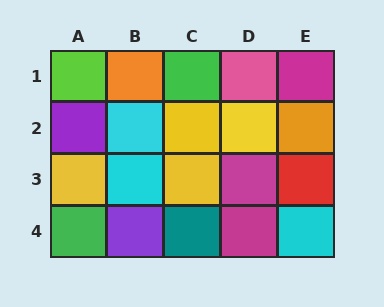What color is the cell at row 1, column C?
Green.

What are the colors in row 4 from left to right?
Green, purple, teal, magenta, cyan.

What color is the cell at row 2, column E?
Orange.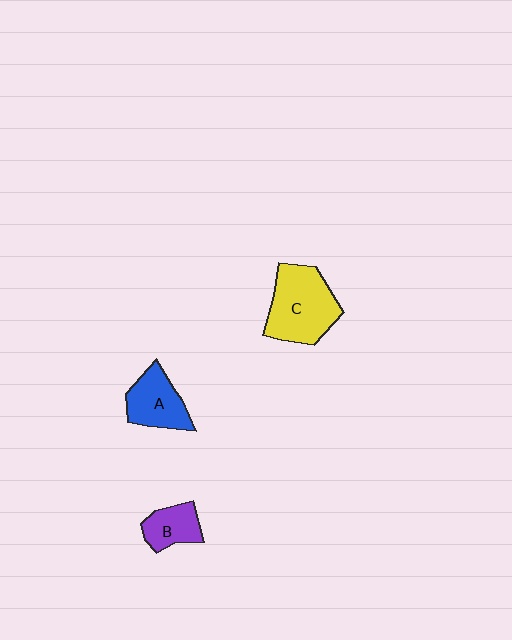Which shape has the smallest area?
Shape B (purple).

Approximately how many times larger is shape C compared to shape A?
Approximately 1.6 times.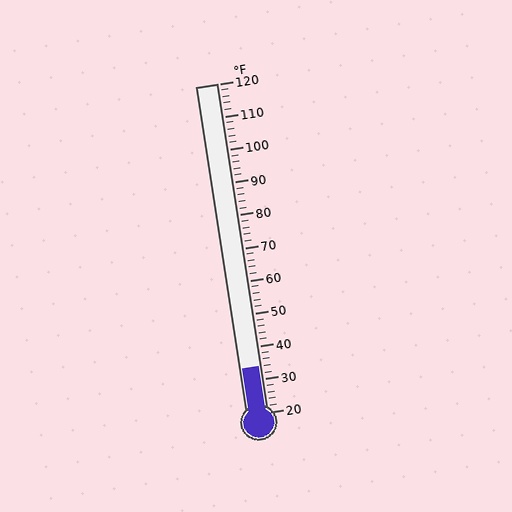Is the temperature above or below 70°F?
The temperature is below 70°F.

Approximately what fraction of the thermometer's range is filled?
The thermometer is filled to approximately 15% of its range.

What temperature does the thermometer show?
The thermometer shows approximately 34°F.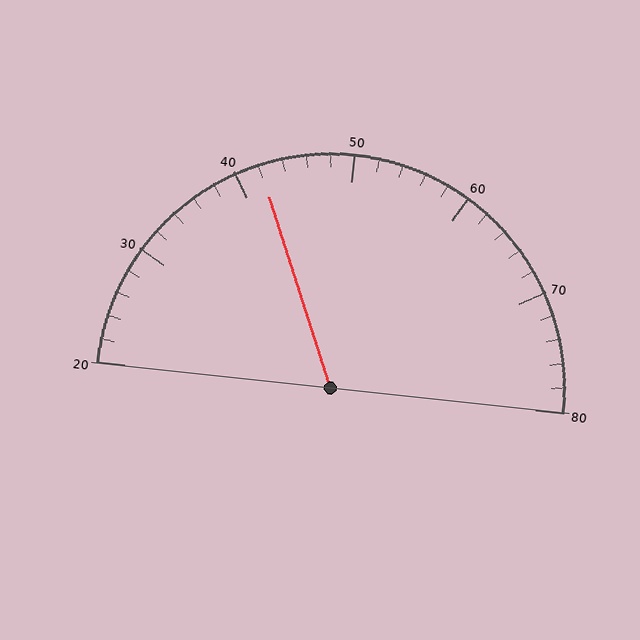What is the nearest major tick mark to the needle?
The nearest major tick mark is 40.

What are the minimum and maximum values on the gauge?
The gauge ranges from 20 to 80.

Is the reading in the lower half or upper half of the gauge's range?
The reading is in the lower half of the range (20 to 80).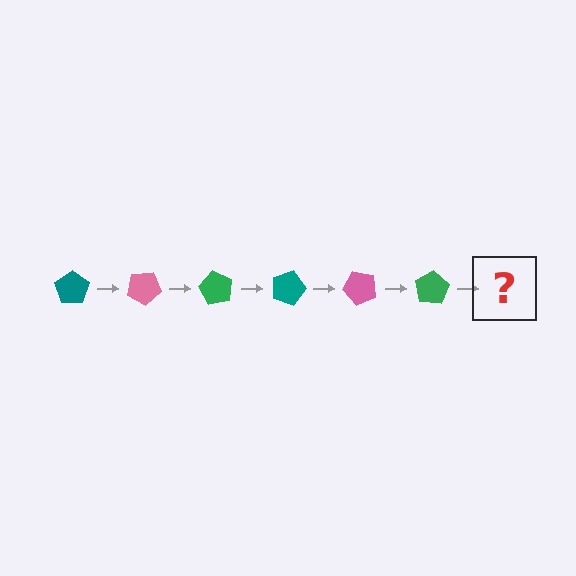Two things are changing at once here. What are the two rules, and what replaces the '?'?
The two rules are that it rotates 30 degrees each step and the color cycles through teal, pink, and green. The '?' should be a teal pentagon, rotated 180 degrees from the start.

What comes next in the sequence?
The next element should be a teal pentagon, rotated 180 degrees from the start.